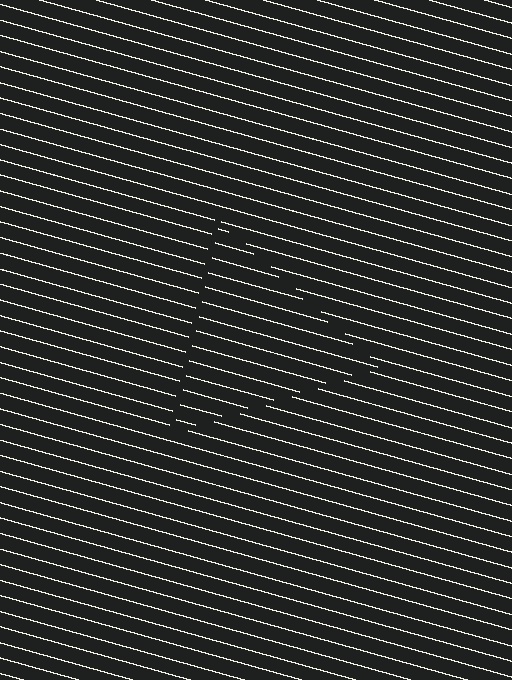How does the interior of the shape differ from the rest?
The interior of the shape contains the same grating, shifted by half a period — the contour is defined by the phase discontinuity where line-ends from the inner and outer gratings abut.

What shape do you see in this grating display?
An illusory triangle. The interior of the shape contains the same grating, shifted by half a period — the contour is defined by the phase discontinuity where line-ends from the inner and outer gratings abut.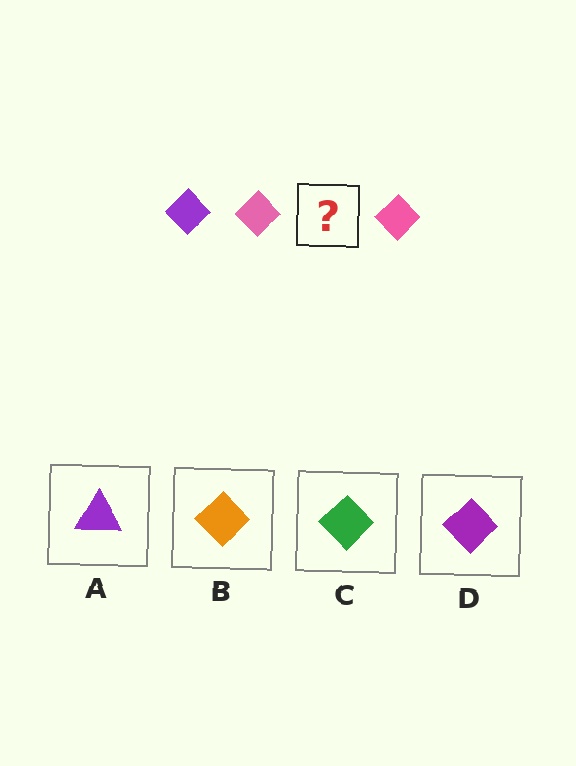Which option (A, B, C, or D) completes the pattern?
D.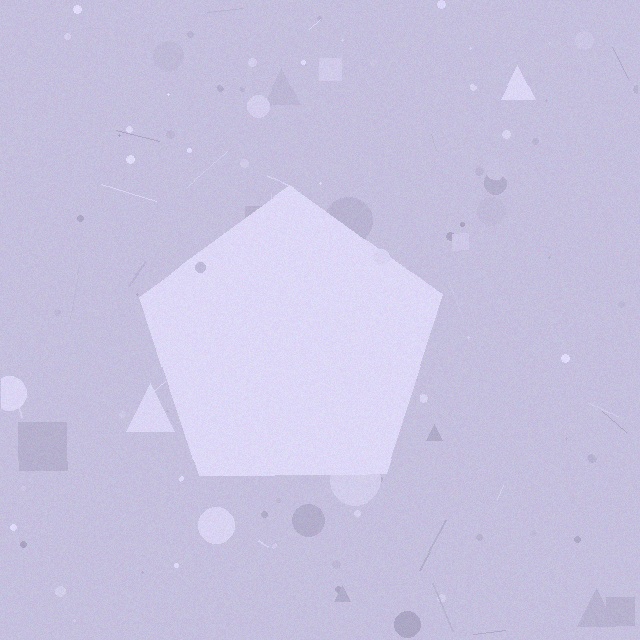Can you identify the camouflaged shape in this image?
The camouflaged shape is a pentagon.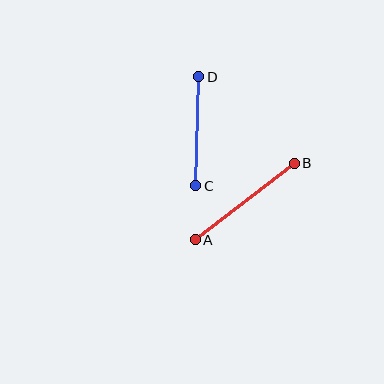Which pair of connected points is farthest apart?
Points A and B are farthest apart.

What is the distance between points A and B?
The distance is approximately 125 pixels.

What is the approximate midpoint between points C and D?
The midpoint is at approximately (197, 131) pixels.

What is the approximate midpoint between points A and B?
The midpoint is at approximately (245, 201) pixels.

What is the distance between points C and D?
The distance is approximately 109 pixels.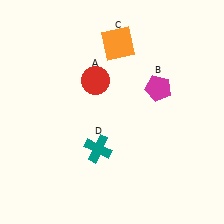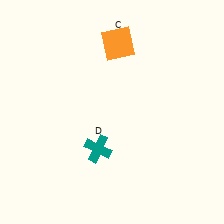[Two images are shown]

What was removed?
The red circle (A), the magenta pentagon (B) were removed in Image 2.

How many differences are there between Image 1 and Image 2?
There are 2 differences between the two images.